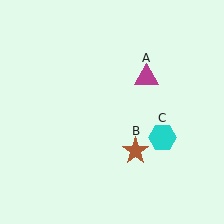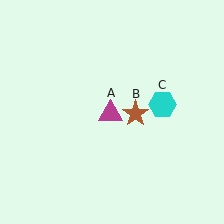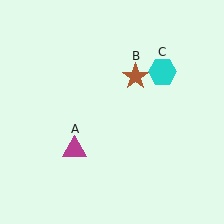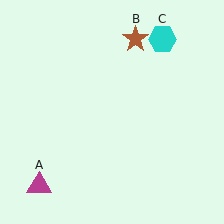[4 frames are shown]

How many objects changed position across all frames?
3 objects changed position: magenta triangle (object A), brown star (object B), cyan hexagon (object C).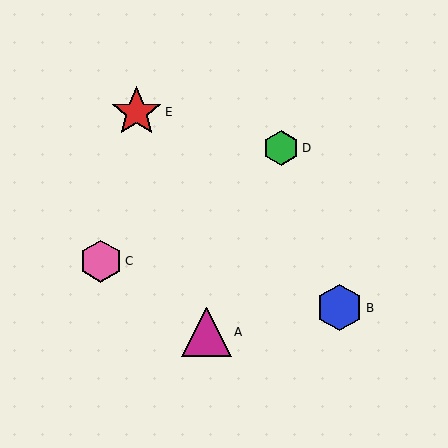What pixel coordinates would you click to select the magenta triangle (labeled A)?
Click at (206, 332) to select the magenta triangle A.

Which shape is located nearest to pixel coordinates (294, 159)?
The green hexagon (labeled D) at (281, 148) is nearest to that location.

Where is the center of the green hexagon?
The center of the green hexagon is at (281, 148).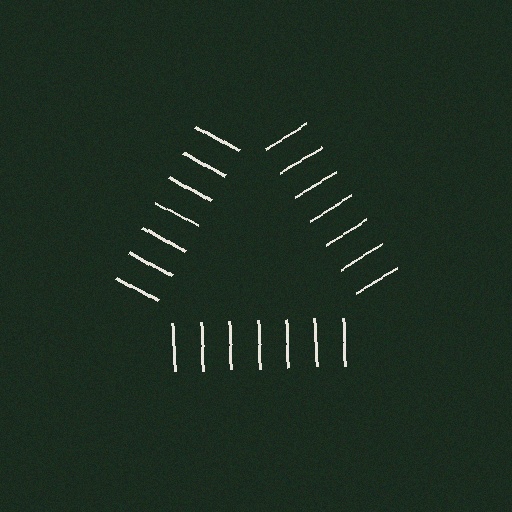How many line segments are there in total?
21 — 7 along each of the 3 edges.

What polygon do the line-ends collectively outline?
An illusory triangle — the line segments terminate on its edges but no continuous stroke is drawn.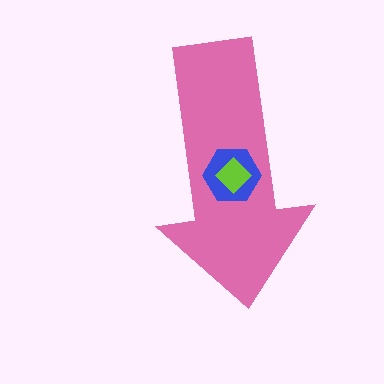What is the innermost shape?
The lime diamond.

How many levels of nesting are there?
3.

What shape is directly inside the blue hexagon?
The lime diamond.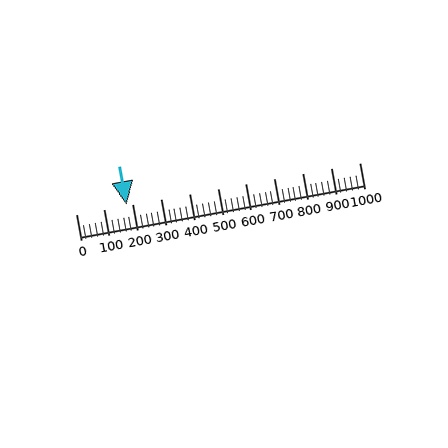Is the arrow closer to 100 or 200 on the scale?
The arrow is closer to 200.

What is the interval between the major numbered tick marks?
The major tick marks are spaced 100 units apart.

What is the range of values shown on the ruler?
The ruler shows values from 0 to 1000.